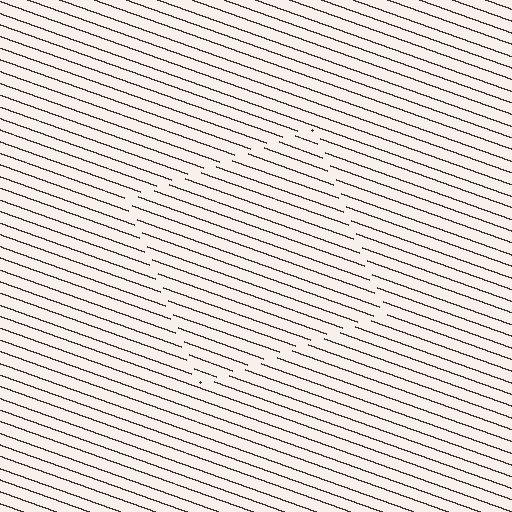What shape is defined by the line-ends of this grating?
An illusory square. The interior of the shape contains the same grating, shifted by half a period — the contour is defined by the phase discontinuity where line-ends from the inner and outer gratings abut.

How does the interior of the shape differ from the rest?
The interior of the shape contains the same grating, shifted by half a period — the contour is defined by the phase discontinuity where line-ends from the inner and outer gratings abut.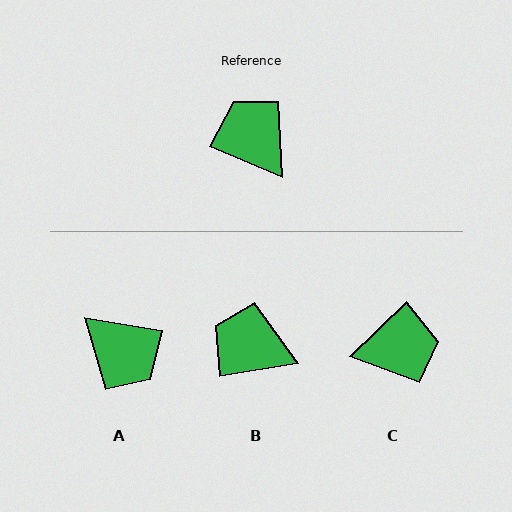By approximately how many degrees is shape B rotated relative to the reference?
Approximately 32 degrees counter-clockwise.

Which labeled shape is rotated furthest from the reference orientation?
A, about 167 degrees away.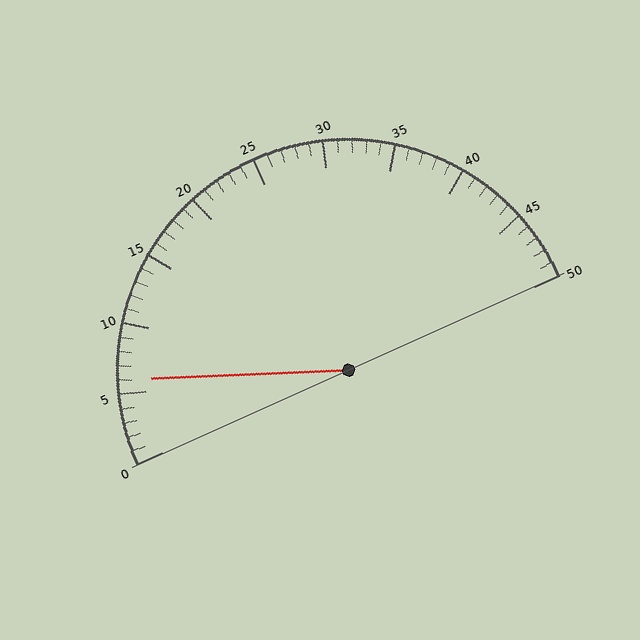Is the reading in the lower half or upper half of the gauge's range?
The reading is in the lower half of the range (0 to 50).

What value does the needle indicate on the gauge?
The needle indicates approximately 6.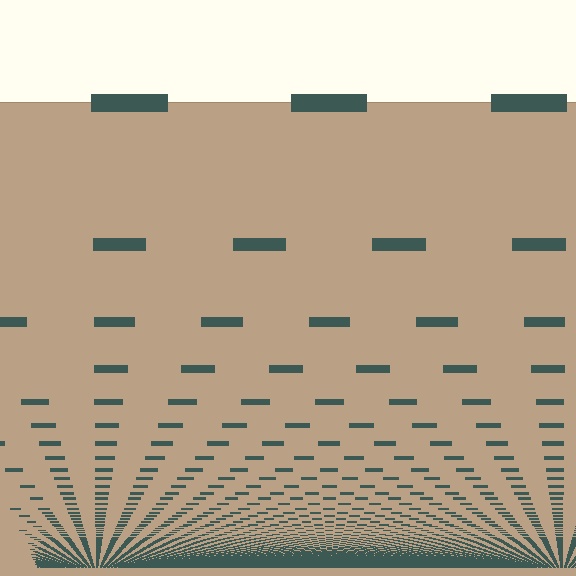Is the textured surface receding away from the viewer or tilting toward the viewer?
The surface appears to tilt toward the viewer. Texture elements get larger and sparser toward the top.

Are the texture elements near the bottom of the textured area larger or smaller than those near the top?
Smaller. The gradient is inverted — elements near the bottom are smaller and denser.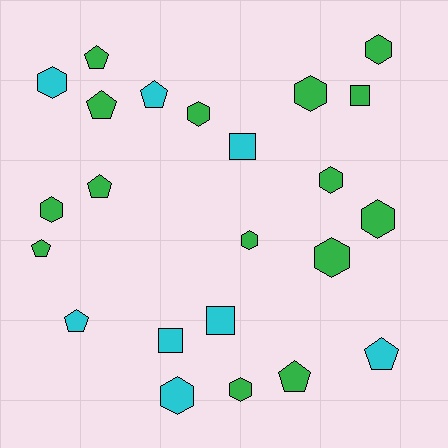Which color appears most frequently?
Green, with 15 objects.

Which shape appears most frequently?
Hexagon, with 11 objects.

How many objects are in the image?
There are 23 objects.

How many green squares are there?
There is 1 green square.